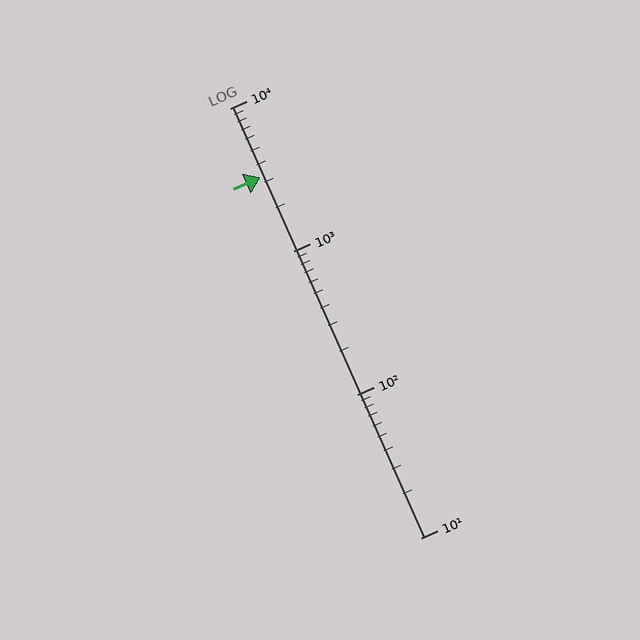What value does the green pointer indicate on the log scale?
The pointer indicates approximately 3300.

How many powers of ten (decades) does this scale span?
The scale spans 3 decades, from 10 to 10000.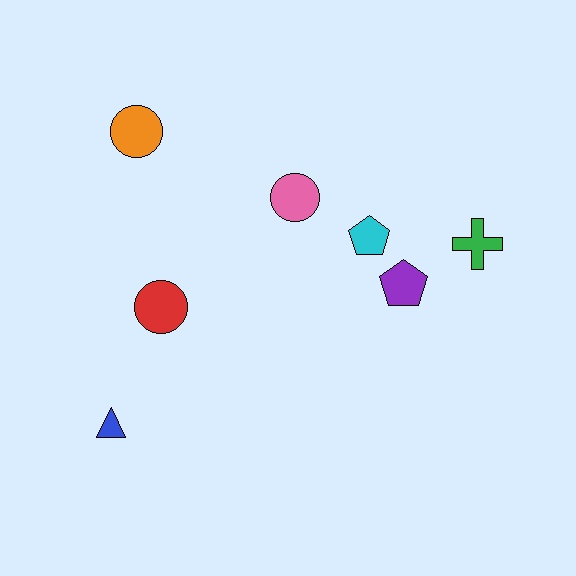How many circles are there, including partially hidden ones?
There are 3 circles.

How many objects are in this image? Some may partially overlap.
There are 7 objects.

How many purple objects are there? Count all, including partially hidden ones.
There is 1 purple object.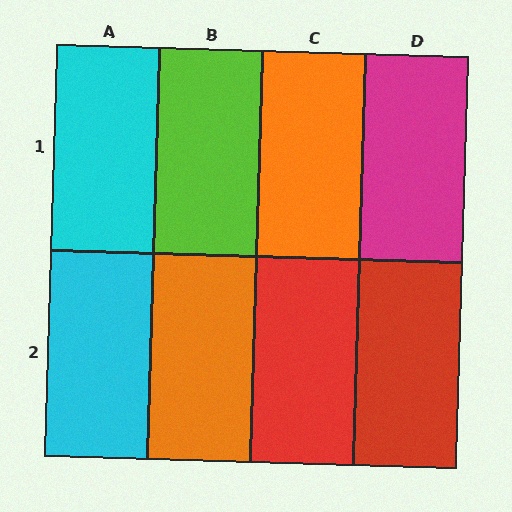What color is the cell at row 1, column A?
Cyan.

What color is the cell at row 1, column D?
Magenta.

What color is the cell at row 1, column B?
Lime.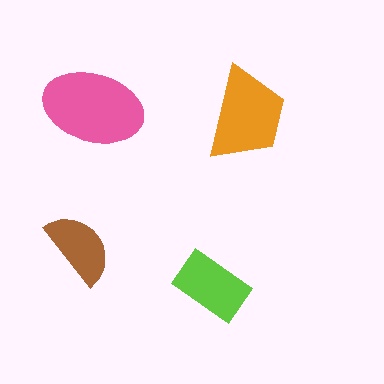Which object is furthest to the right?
The orange trapezoid is rightmost.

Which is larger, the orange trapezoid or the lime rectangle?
The orange trapezoid.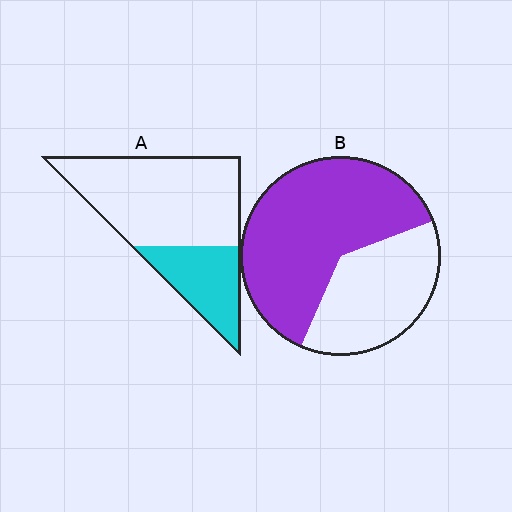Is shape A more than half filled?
No.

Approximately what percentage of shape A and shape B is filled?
A is approximately 30% and B is approximately 65%.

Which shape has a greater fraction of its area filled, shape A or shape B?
Shape B.